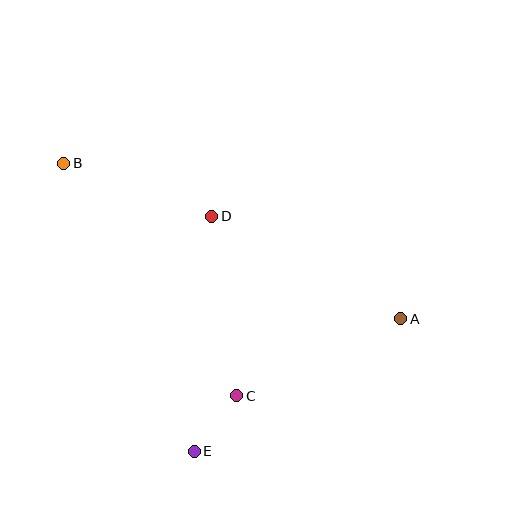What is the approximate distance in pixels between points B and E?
The distance between B and E is approximately 316 pixels.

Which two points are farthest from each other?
Points A and B are farthest from each other.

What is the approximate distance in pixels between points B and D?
The distance between B and D is approximately 157 pixels.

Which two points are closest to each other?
Points C and E are closest to each other.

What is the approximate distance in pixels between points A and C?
The distance between A and C is approximately 181 pixels.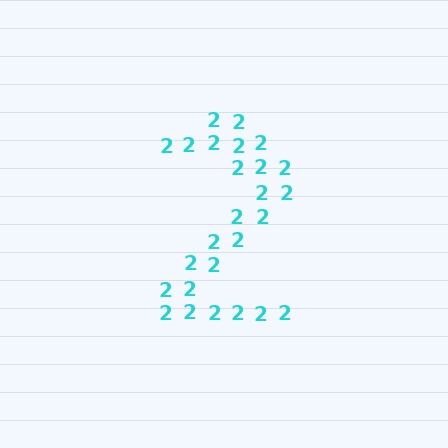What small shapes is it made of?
It is made of small digit 2's.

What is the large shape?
The large shape is the digit 2.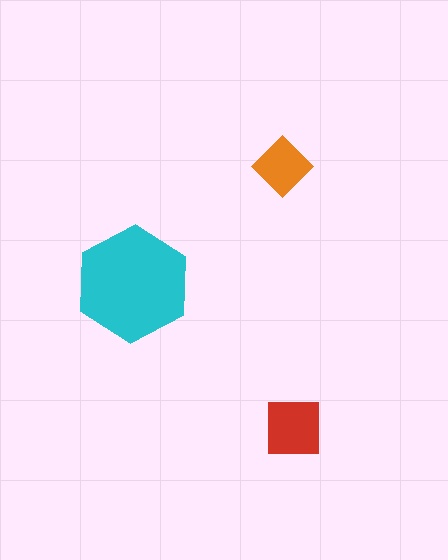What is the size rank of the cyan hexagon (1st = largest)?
1st.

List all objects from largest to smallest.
The cyan hexagon, the red square, the orange diamond.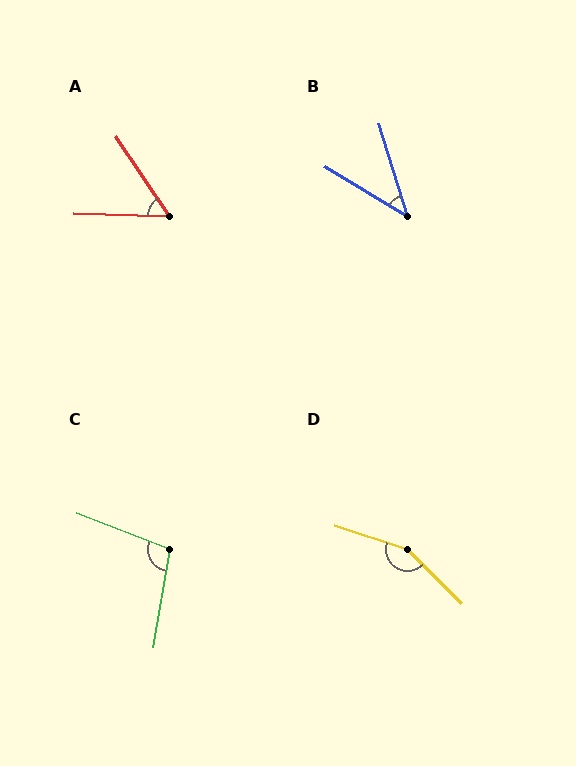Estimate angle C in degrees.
Approximately 102 degrees.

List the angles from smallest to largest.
B (41°), A (55°), C (102°), D (154°).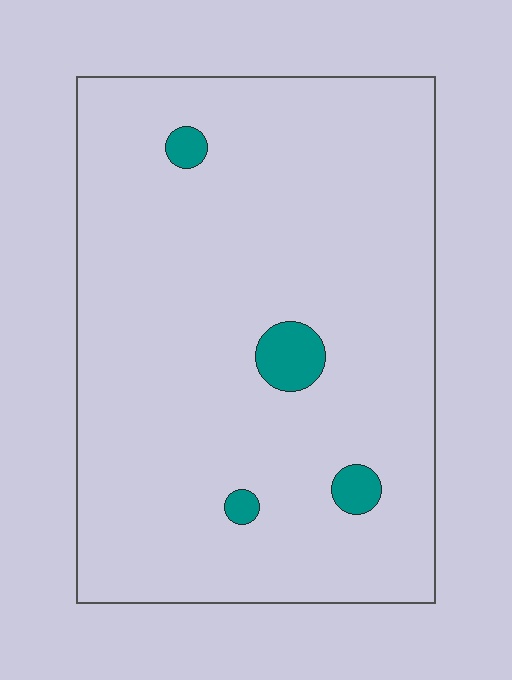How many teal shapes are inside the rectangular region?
4.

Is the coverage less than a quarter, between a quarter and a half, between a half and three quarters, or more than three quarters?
Less than a quarter.